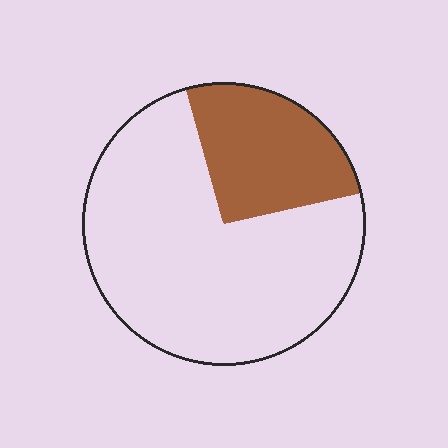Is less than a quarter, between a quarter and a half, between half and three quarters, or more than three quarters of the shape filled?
Between a quarter and a half.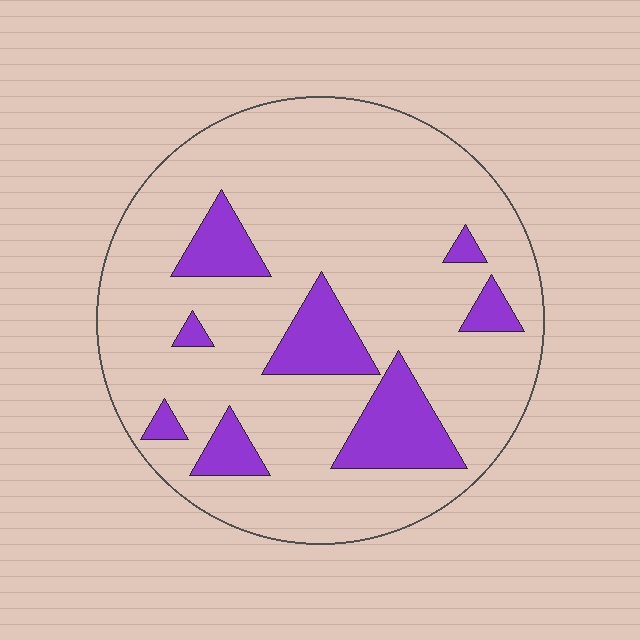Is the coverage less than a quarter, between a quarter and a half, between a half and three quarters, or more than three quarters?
Less than a quarter.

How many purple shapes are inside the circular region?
8.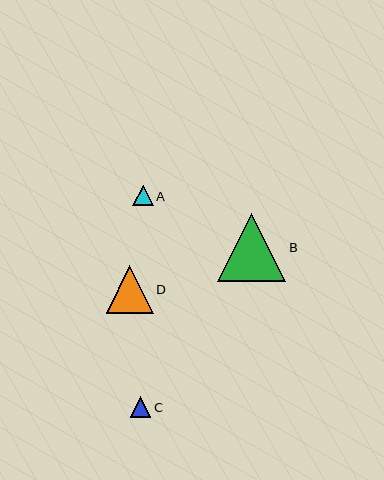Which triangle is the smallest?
Triangle A is the smallest with a size of approximately 20 pixels.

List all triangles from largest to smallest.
From largest to smallest: B, D, C, A.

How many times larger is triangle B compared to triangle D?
Triangle B is approximately 1.4 times the size of triangle D.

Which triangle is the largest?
Triangle B is the largest with a size of approximately 68 pixels.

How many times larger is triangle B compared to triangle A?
Triangle B is approximately 3.4 times the size of triangle A.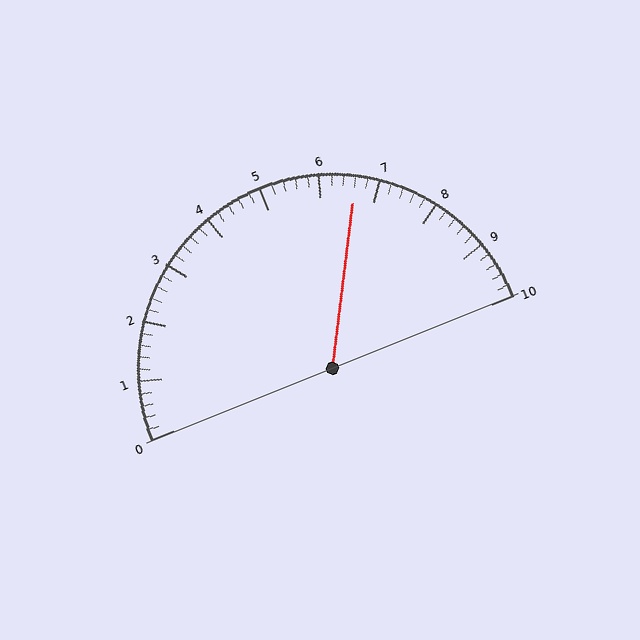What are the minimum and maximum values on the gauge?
The gauge ranges from 0 to 10.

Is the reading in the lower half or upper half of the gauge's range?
The reading is in the upper half of the range (0 to 10).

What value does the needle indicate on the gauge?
The needle indicates approximately 6.6.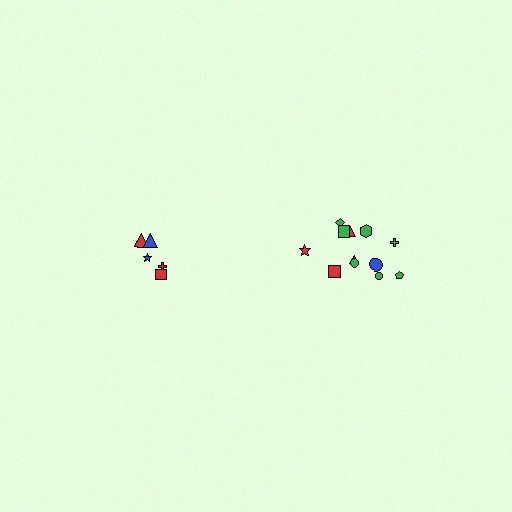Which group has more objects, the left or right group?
The right group.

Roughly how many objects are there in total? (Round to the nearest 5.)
Roughly 15 objects in total.